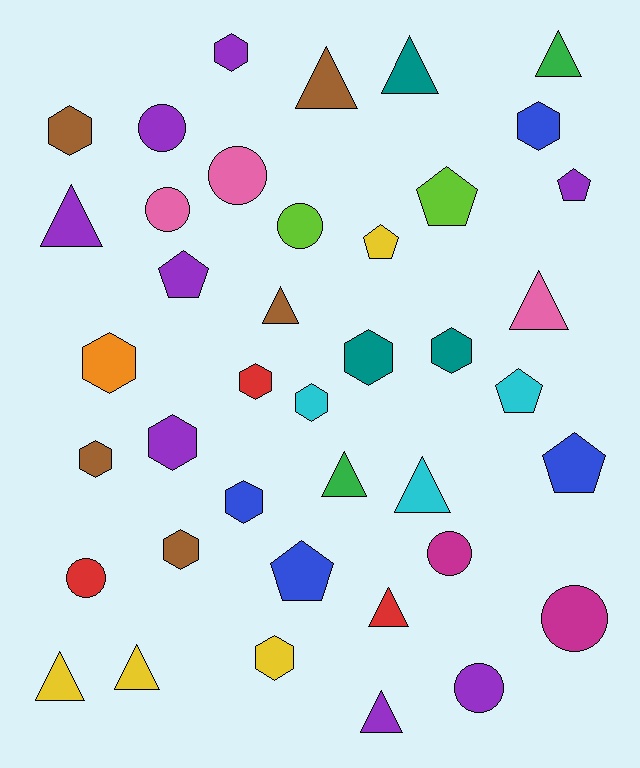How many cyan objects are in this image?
There are 3 cyan objects.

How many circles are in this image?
There are 8 circles.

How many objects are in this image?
There are 40 objects.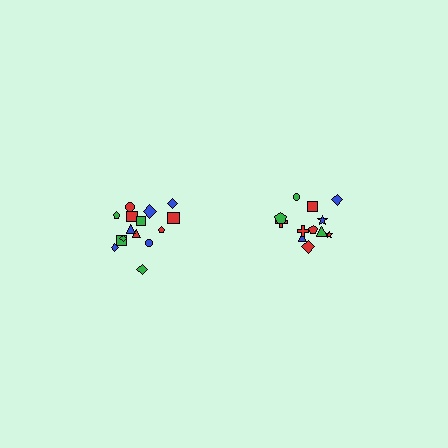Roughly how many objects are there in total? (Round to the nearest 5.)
Roughly 25 objects in total.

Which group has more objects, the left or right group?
The left group.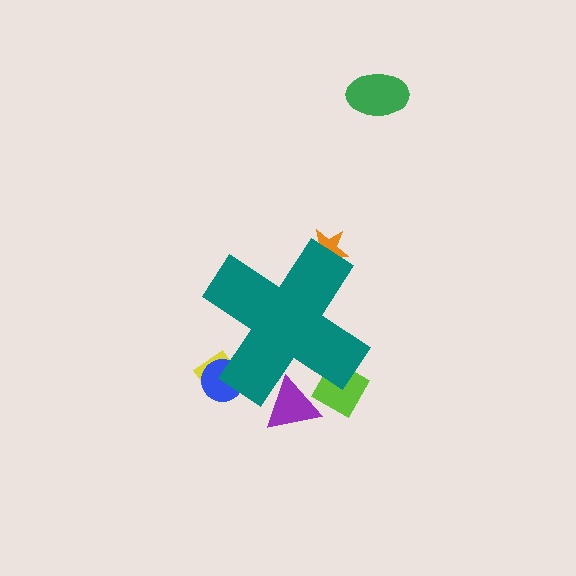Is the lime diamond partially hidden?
Yes, the lime diamond is partially hidden behind the teal cross.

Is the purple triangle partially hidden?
Yes, the purple triangle is partially hidden behind the teal cross.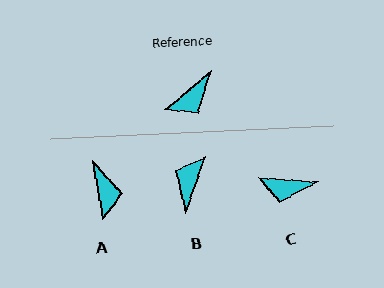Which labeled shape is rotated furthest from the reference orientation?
B, about 148 degrees away.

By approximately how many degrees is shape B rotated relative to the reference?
Approximately 148 degrees clockwise.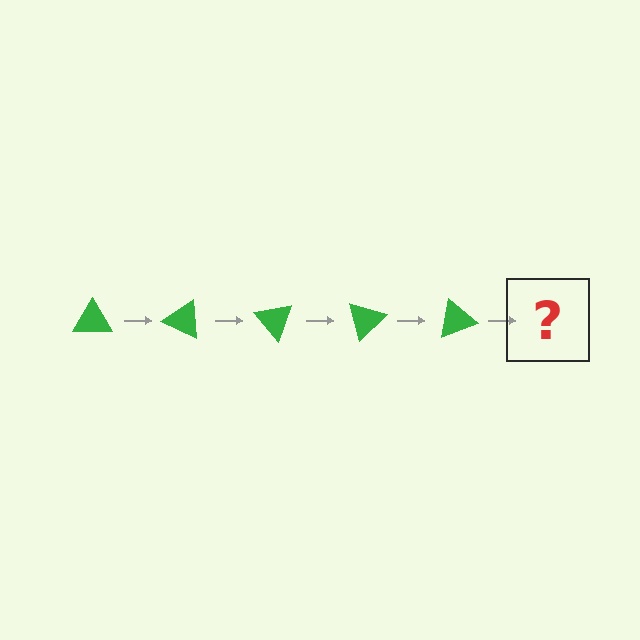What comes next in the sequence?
The next element should be a green triangle rotated 125 degrees.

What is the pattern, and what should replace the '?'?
The pattern is that the triangle rotates 25 degrees each step. The '?' should be a green triangle rotated 125 degrees.